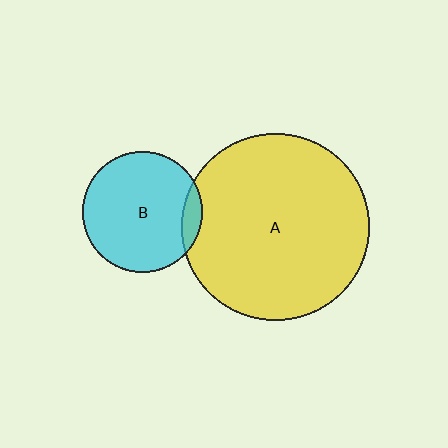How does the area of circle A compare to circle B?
Approximately 2.4 times.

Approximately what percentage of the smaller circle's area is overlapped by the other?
Approximately 10%.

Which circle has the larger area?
Circle A (yellow).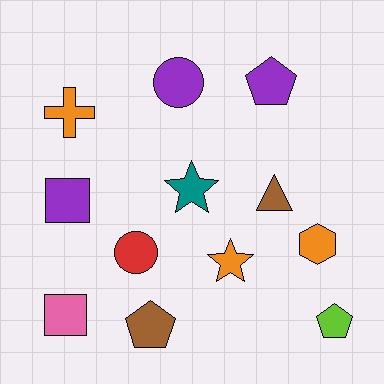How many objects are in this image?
There are 12 objects.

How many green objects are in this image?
There are no green objects.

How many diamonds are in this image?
There are no diamonds.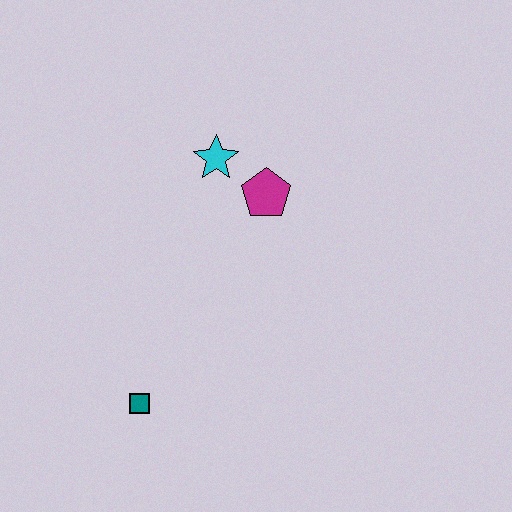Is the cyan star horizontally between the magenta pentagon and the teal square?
Yes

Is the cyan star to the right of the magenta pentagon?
No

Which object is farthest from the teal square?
The cyan star is farthest from the teal square.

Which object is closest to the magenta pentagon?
The cyan star is closest to the magenta pentagon.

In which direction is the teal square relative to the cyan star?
The teal square is below the cyan star.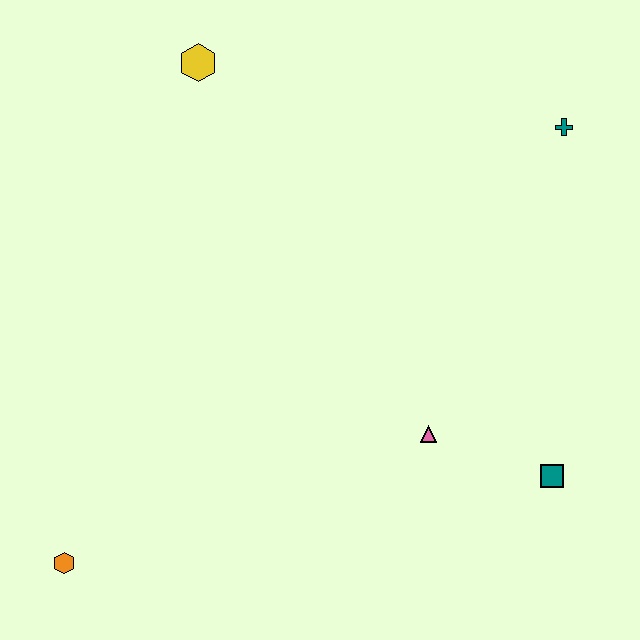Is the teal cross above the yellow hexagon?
No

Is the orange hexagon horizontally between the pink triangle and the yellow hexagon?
No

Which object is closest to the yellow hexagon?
The teal cross is closest to the yellow hexagon.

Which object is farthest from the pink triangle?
The yellow hexagon is farthest from the pink triangle.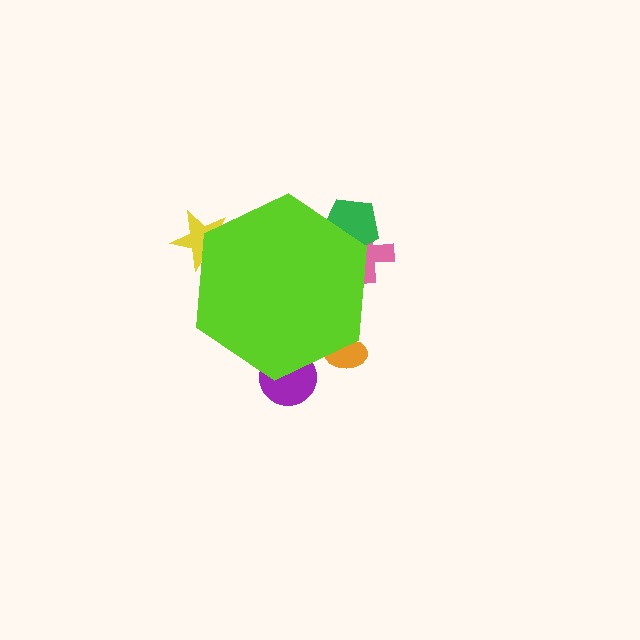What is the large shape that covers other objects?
A lime hexagon.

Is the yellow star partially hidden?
Yes, the yellow star is partially hidden behind the lime hexagon.